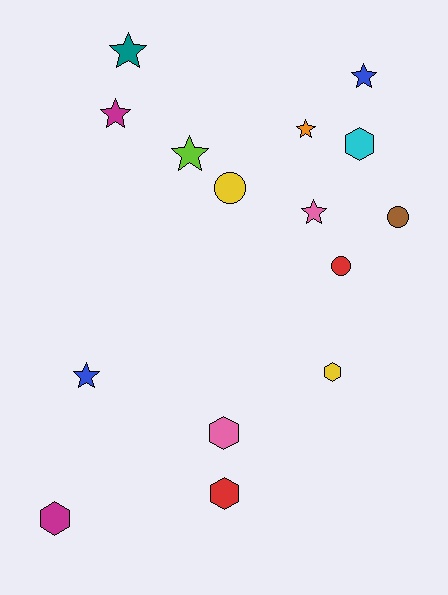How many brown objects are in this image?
There is 1 brown object.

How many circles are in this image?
There are 3 circles.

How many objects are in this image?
There are 15 objects.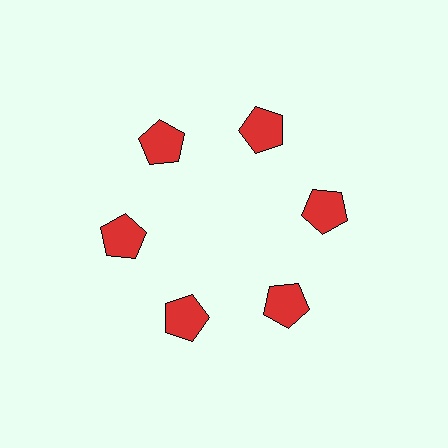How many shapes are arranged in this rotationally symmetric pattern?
There are 6 shapes, arranged in 6 groups of 1.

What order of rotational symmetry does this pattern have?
This pattern has 6-fold rotational symmetry.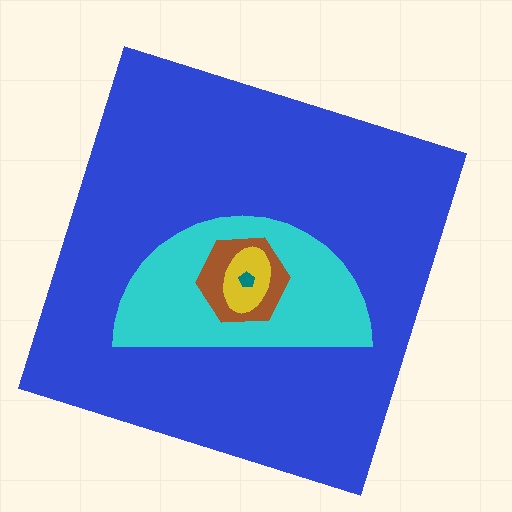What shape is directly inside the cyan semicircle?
The brown hexagon.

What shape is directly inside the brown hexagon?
The yellow ellipse.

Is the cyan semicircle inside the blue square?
Yes.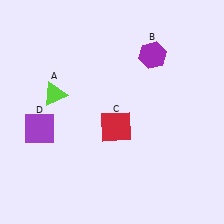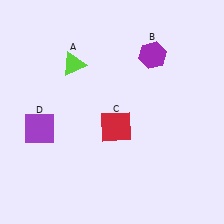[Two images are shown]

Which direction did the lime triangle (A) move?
The lime triangle (A) moved up.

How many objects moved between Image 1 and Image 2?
1 object moved between the two images.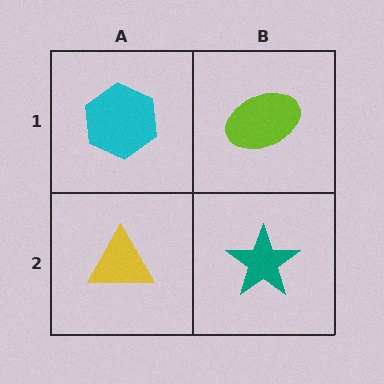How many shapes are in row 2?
2 shapes.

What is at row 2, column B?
A teal star.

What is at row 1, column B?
A lime ellipse.